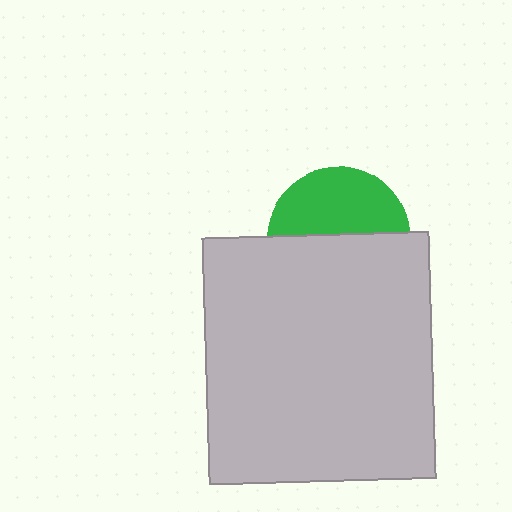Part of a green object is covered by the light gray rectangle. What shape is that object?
It is a circle.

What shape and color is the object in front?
The object in front is a light gray rectangle.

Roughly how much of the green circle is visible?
About half of it is visible (roughly 46%).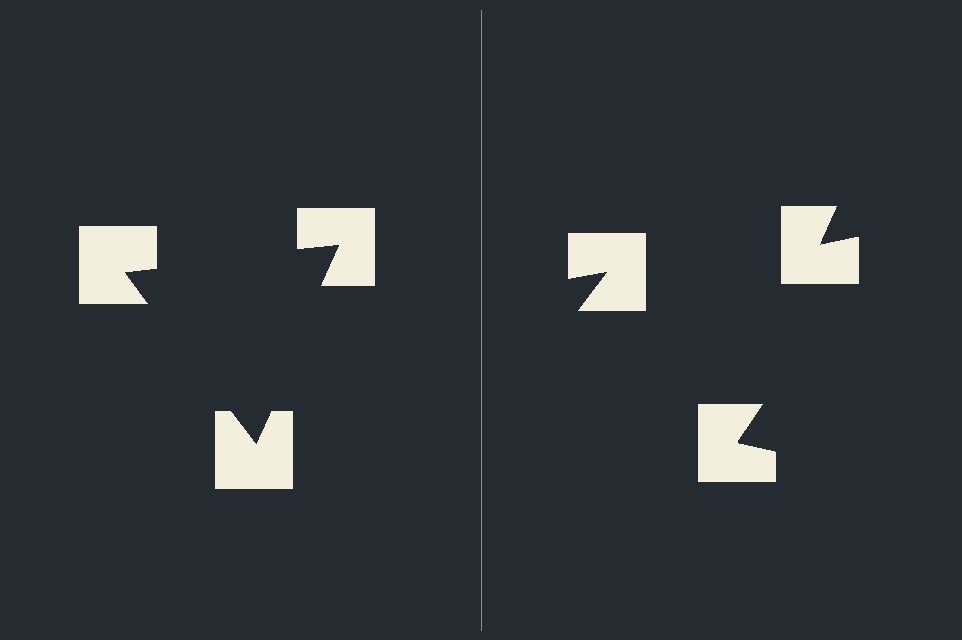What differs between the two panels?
The notched squares are positioned identically on both sides; only the wedge orientations differ. On the left they align to a triangle; on the right they are misaligned.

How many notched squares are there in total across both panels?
6 — 3 on each side.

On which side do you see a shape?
An illusory triangle appears on the left side. On the right side the wedge cuts are rotated, so no coherent shape forms.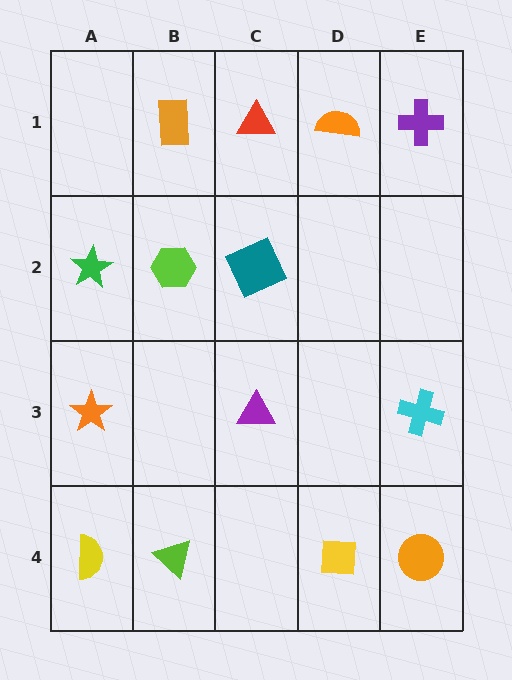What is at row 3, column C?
A purple triangle.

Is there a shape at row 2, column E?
No, that cell is empty.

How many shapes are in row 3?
3 shapes.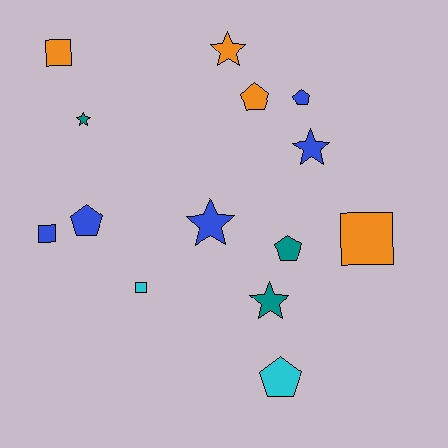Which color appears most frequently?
Blue, with 5 objects.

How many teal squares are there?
There are no teal squares.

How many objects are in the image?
There are 14 objects.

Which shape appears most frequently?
Pentagon, with 5 objects.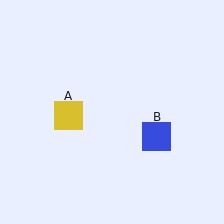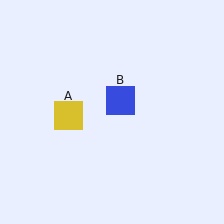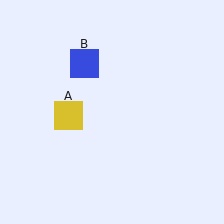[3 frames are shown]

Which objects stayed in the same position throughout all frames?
Yellow square (object A) remained stationary.